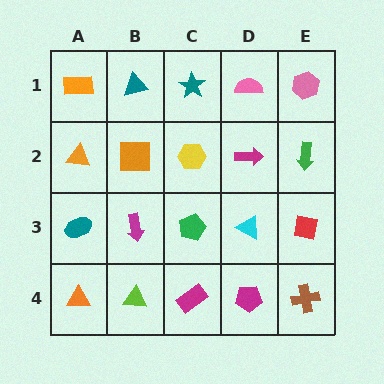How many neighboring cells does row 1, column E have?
2.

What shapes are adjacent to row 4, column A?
A teal ellipse (row 3, column A), a lime triangle (row 4, column B).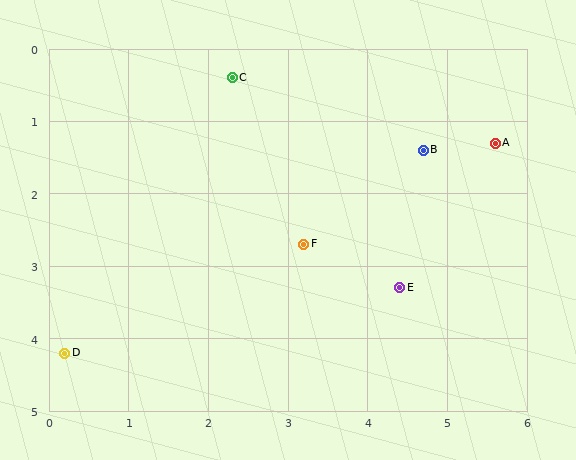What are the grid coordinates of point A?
Point A is at approximately (5.6, 1.3).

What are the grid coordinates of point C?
Point C is at approximately (2.3, 0.4).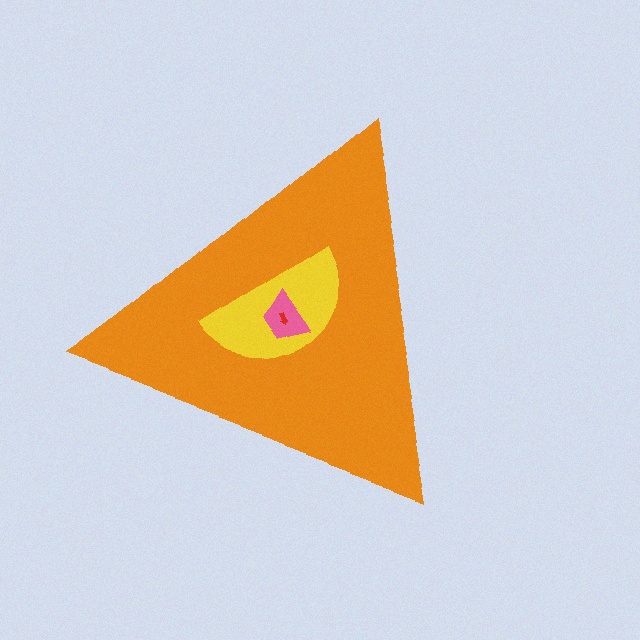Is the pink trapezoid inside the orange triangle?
Yes.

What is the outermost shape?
The orange triangle.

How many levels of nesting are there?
4.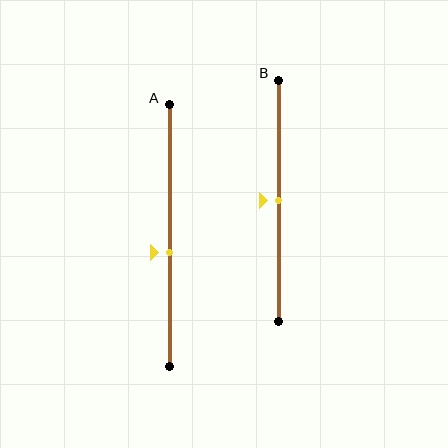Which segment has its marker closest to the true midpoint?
Segment B has its marker closest to the true midpoint.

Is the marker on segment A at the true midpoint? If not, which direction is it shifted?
No, the marker on segment A is shifted downward by about 7% of the segment length.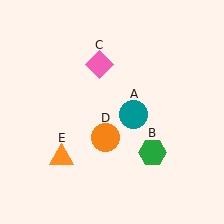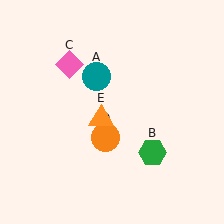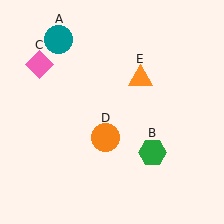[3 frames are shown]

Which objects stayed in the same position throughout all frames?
Green hexagon (object B) and orange circle (object D) remained stationary.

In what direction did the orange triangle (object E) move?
The orange triangle (object E) moved up and to the right.